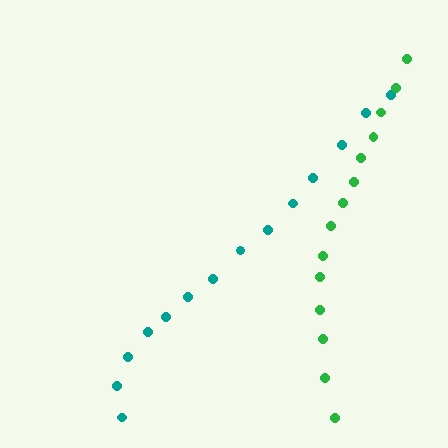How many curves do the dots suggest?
There are 2 distinct paths.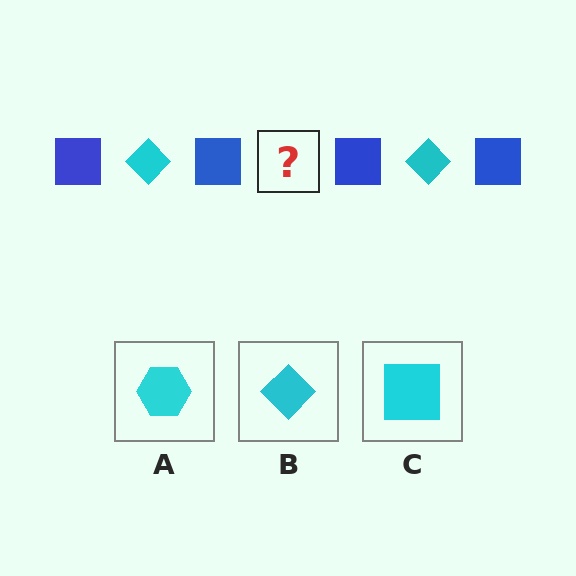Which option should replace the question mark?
Option B.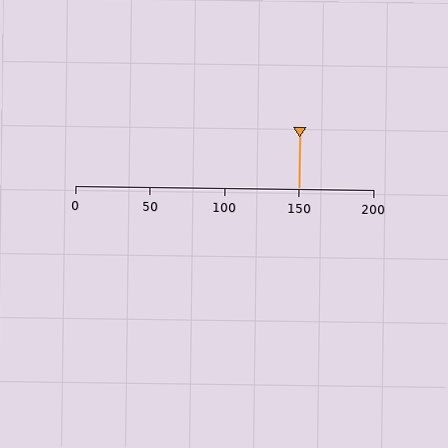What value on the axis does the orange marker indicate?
The marker indicates approximately 150.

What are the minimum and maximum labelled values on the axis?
The axis runs from 0 to 200.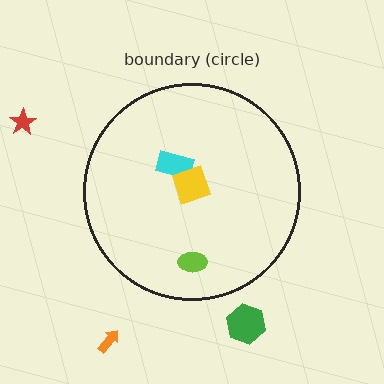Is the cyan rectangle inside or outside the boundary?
Inside.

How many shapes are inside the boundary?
3 inside, 3 outside.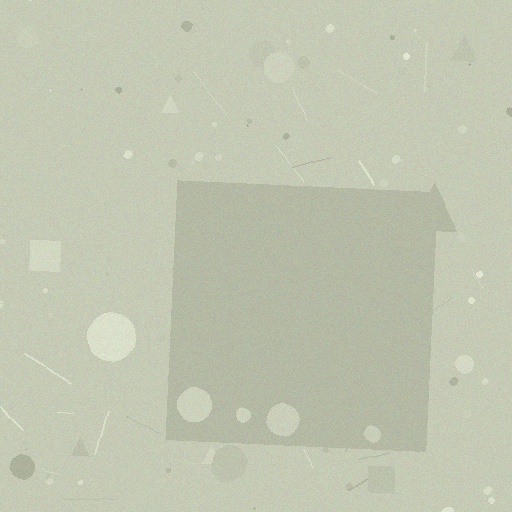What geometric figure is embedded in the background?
A square is embedded in the background.